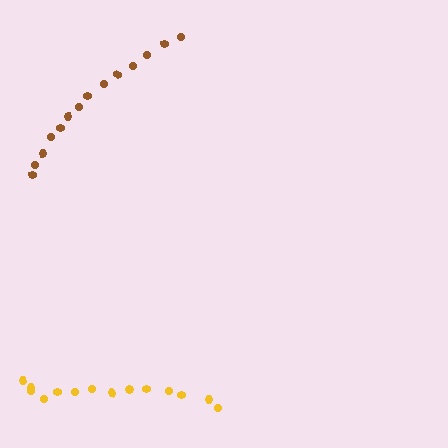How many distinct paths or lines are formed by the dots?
There are 2 distinct paths.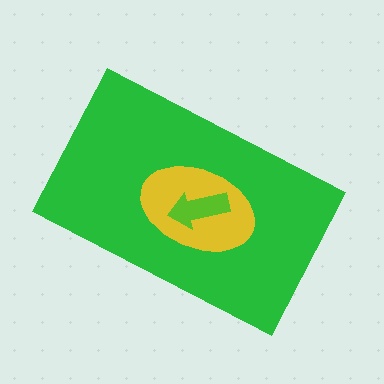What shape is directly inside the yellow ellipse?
The lime arrow.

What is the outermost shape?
The green rectangle.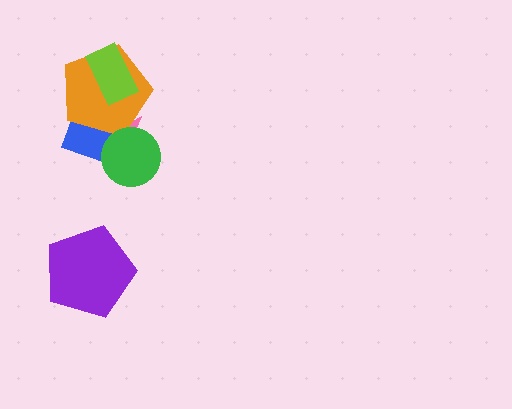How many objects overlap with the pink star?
3 objects overlap with the pink star.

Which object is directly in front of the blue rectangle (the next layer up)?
The orange pentagon is directly in front of the blue rectangle.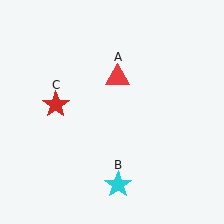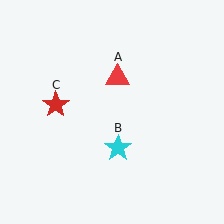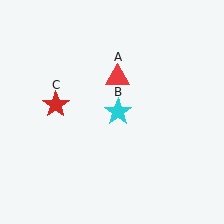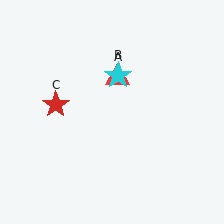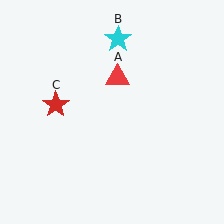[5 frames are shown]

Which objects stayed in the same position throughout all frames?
Red triangle (object A) and red star (object C) remained stationary.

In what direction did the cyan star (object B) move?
The cyan star (object B) moved up.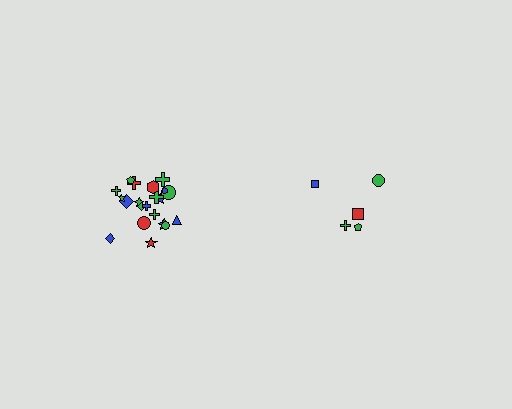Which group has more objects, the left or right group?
The left group.